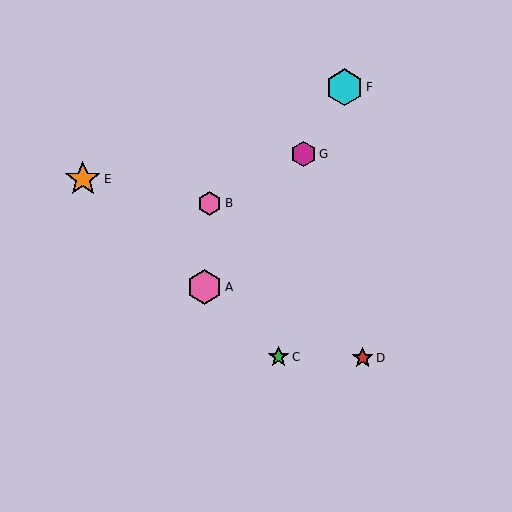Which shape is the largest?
The cyan hexagon (labeled F) is the largest.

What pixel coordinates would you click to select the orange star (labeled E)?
Click at (83, 179) to select the orange star E.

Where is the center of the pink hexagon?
The center of the pink hexagon is at (210, 203).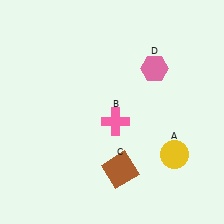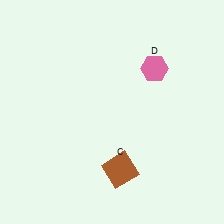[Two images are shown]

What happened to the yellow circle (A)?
The yellow circle (A) was removed in Image 2. It was in the bottom-right area of Image 1.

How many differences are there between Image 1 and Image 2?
There are 2 differences between the two images.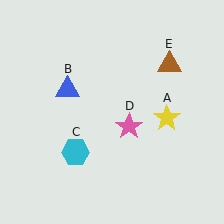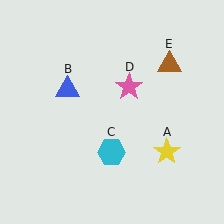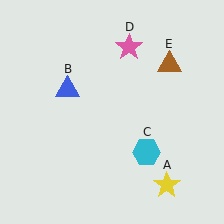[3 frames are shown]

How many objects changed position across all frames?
3 objects changed position: yellow star (object A), cyan hexagon (object C), pink star (object D).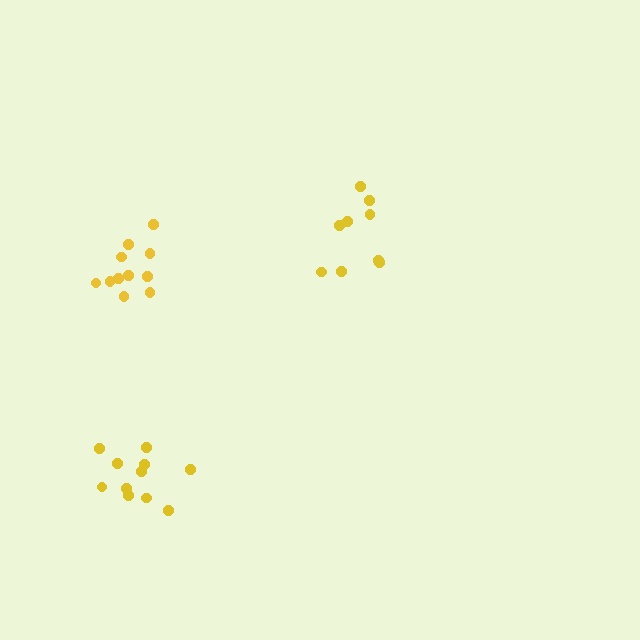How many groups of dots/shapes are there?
There are 3 groups.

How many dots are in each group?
Group 1: 11 dots, Group 2: 11 dots, Group 3: 9 dots (31 total).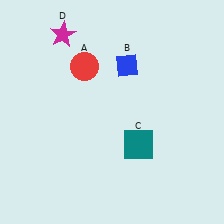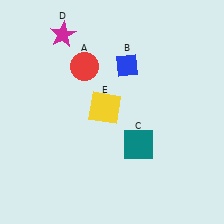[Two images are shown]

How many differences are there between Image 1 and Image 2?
There is 1 difference between the two images.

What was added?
A yellow square (E) was added in Image 2.